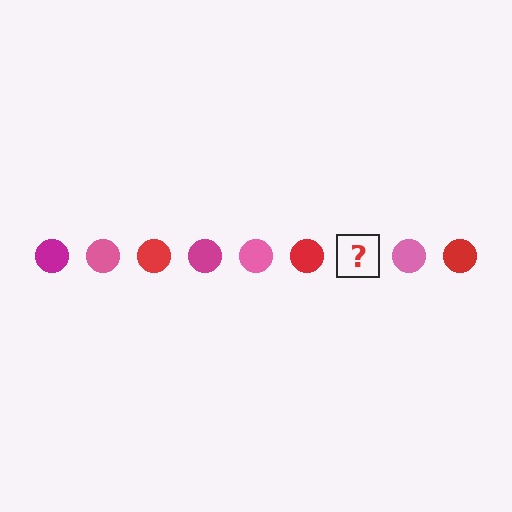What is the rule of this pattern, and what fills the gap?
The rule is that the pattern cycles through magenta, pink, red circles. The gap should be filled with a magenta circle.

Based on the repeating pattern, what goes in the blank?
The blank should be a magenta circle.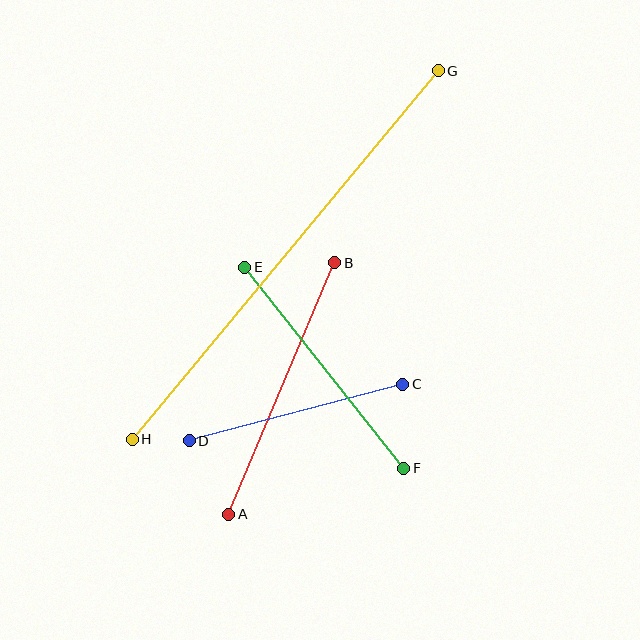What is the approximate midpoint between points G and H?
The midpoint is at approximately (285, 255) pixels.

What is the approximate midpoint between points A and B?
The midpoint is at approximately (282, 388) pixels.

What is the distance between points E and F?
The distance is approximately 256 pixels.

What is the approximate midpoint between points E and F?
The midpoint is at approximately (324, 368) pixels.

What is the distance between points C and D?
The distance is approximately 221 pixels.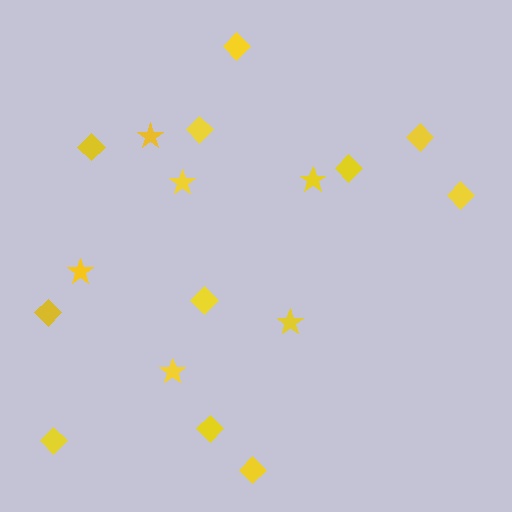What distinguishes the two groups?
There are 2 groups: one group of stars (6) and one group of diamonds (11).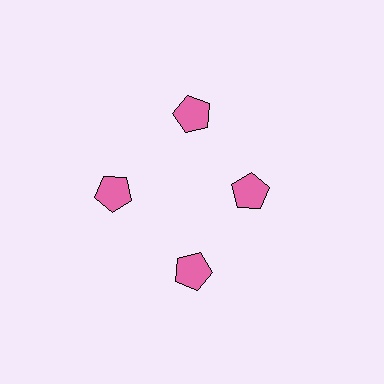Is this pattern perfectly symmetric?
No. The 4 pink pentagons are arranged in a ring, but one element near the 3 o'clock position is pulled inward toward the center, breaking the 4-fold rotational symmetry.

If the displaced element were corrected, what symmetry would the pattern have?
It would have 4-fold rotational symmetry — the pattern would map onto itself every 90 degrees.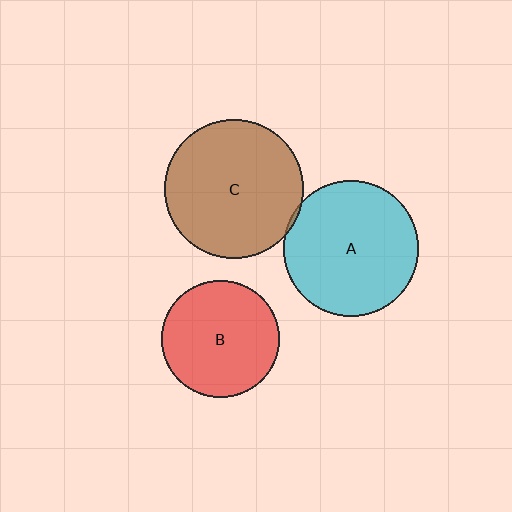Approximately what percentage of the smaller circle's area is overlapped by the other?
Approximately 5%.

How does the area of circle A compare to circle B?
Approximately 1.3 times.